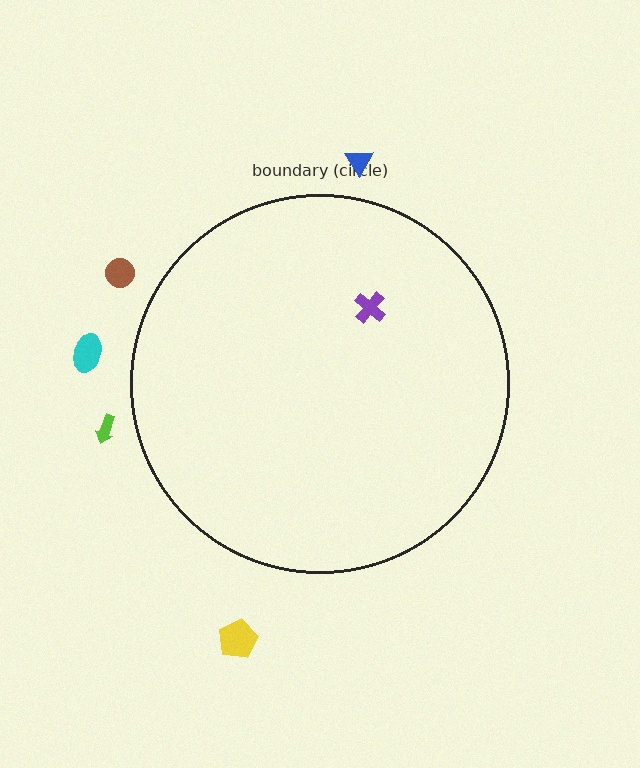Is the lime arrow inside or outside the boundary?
Outside.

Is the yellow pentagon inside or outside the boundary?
Outside.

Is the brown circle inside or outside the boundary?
Outside.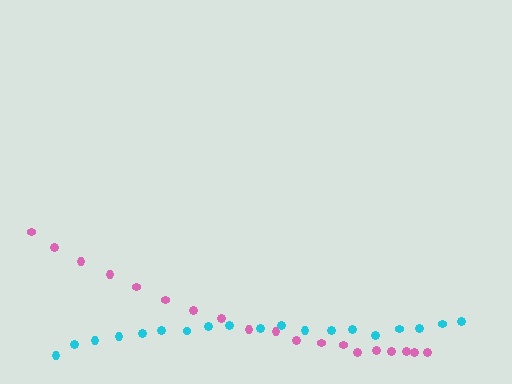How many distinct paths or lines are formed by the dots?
There are 2 distinct paths.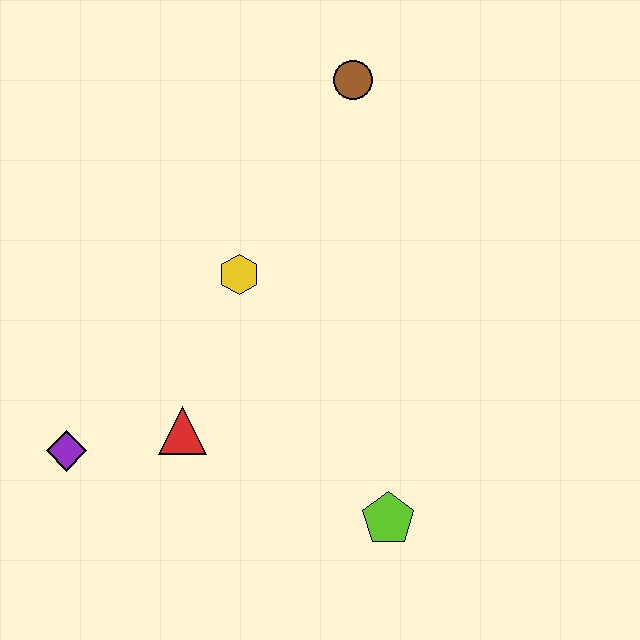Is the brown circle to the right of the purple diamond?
Yes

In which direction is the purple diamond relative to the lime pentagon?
The purple diamond is to the left of the lime pentagon.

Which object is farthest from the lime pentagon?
The brown circle is farthest from the lime pentagon.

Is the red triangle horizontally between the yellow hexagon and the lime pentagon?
No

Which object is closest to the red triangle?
The purple diamond is closest to the red triangle.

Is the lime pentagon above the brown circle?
No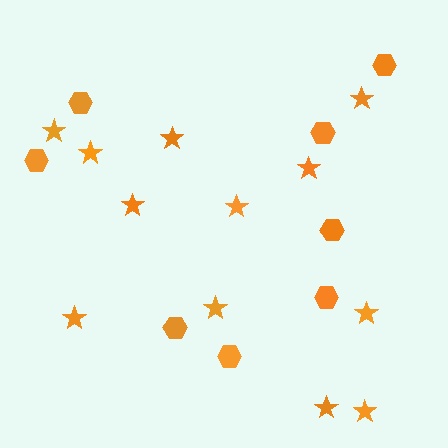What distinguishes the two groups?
There are 2 groups: one group of stars (12) and one group of hexagons (8).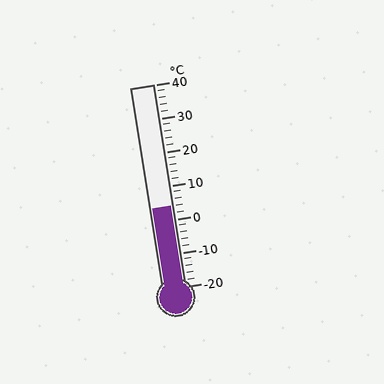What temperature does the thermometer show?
The thermometer shows approximately 4°C.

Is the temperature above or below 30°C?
The temperature is below 30°C.